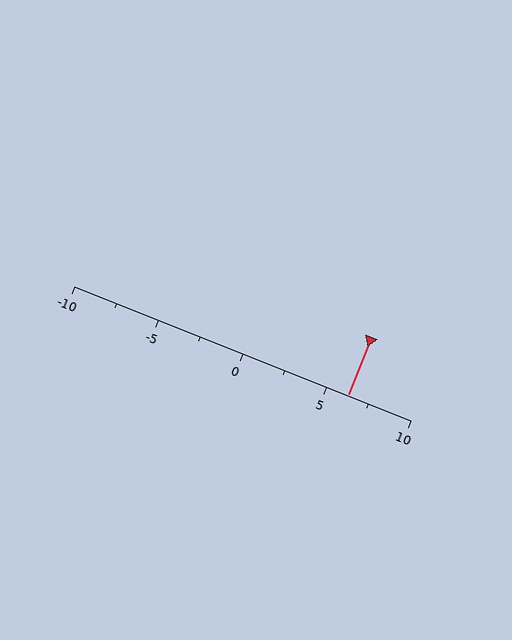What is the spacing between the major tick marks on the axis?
The major ticks are spaced 5 apart.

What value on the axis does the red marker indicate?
The marker indicates approximately 6.2.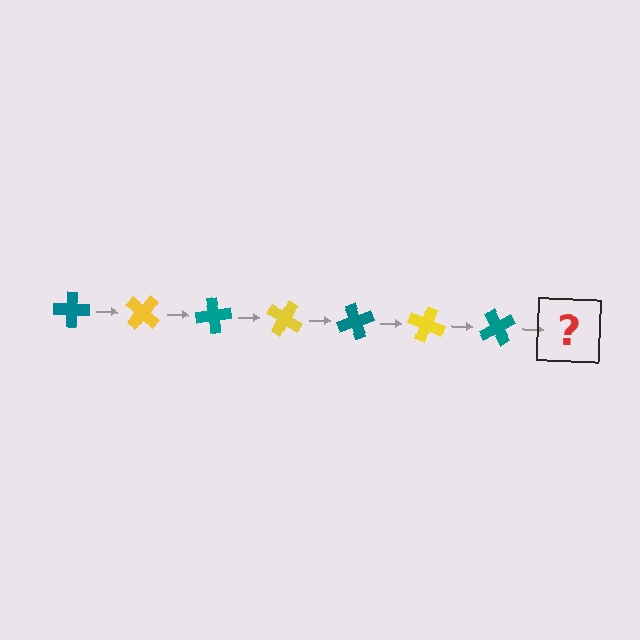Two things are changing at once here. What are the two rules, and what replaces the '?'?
The two rules are that it rotates 40 degrees each step and the color cycles through teal and yellow. The '?' should be a yellow cross, rotated 280 degrees from the start.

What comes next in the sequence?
The next element should be a yellow cross, rotated 280 degrees from the start.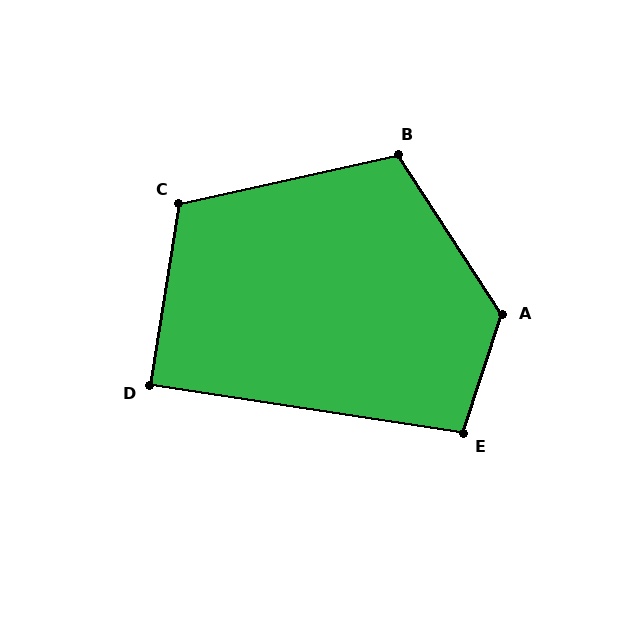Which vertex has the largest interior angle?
A, at approximately 128 degrees.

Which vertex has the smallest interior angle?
D, at approximately 89 degrees.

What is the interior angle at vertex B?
Approximately 111 degrees (obtuse).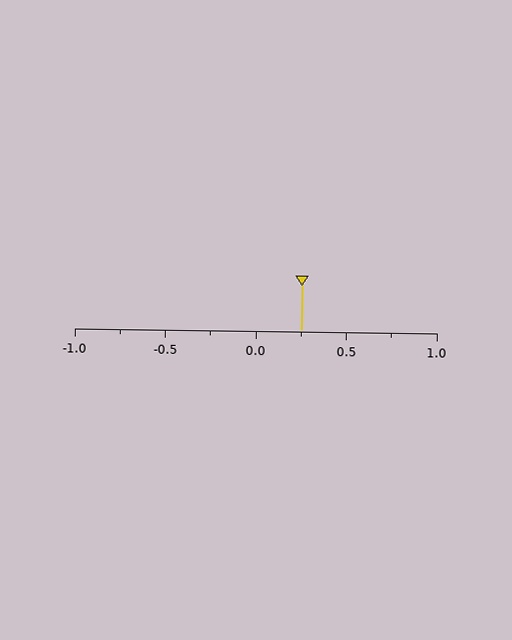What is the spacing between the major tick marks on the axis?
The major ticks are spaced 0.5 apart.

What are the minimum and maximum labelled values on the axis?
The axis runs from -1.0 to 1.0.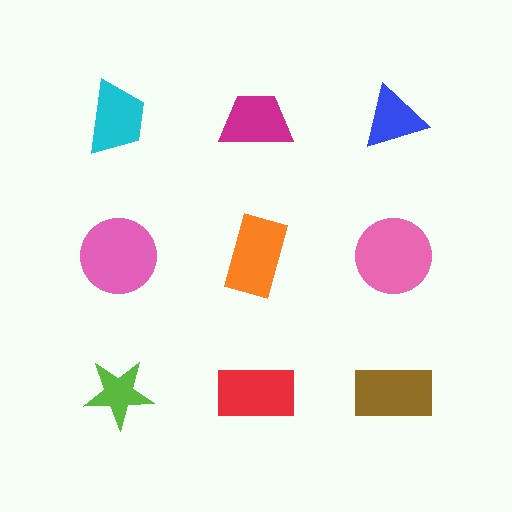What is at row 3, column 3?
A brown rectangle.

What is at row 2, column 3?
A pink circle.